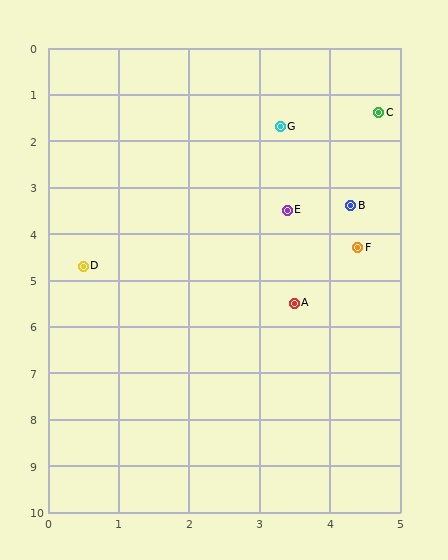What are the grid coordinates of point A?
Point A is at approximately (3.5, 5.5).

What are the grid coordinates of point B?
Point B is at approximately (4.3, 3.4).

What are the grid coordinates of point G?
Point G is at approximately (3.3, 1.7).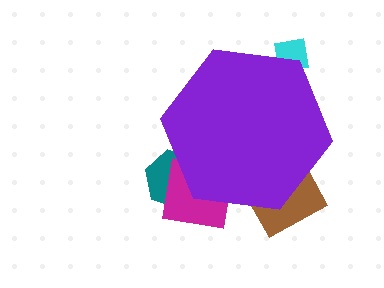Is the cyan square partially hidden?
Yes, the cyan square is partially hidden behind the purple hexagon.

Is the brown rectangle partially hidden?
Yes, the brown rectangle is partially hidden behind the purple hexagon.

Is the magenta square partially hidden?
Yes, the magenta square is partially hidden behind the purple hexagon.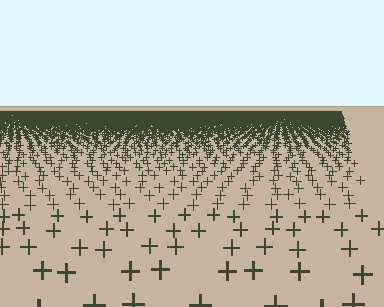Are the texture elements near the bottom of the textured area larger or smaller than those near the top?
Larger. Near the bottom, elements are closer to the viewer and appear at a bigger on-screen size.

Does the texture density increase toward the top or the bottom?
Density increases toward the top.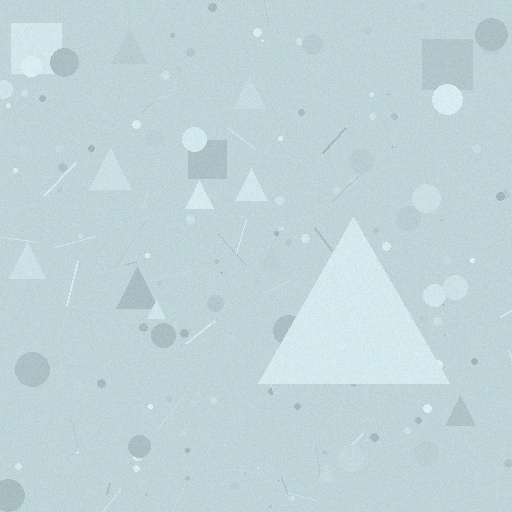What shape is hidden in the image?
A triangle is hidden in the image.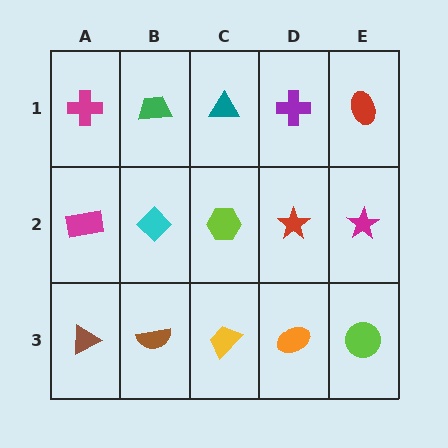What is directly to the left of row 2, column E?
A red star.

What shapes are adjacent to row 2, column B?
A green trapezoid (row 1, column B), a brown semicircle (row 3, column B), a magenta rectangle (row 2, column A), a lime hexagon (row 2, column C).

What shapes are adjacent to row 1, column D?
A red star (row 2, column D), a teal triangle (row 1, column C), a red ellipse (row 1, column E).